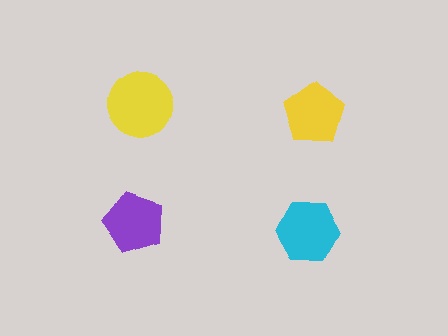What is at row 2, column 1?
A purple pentagon.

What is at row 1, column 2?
A yellow pentagon.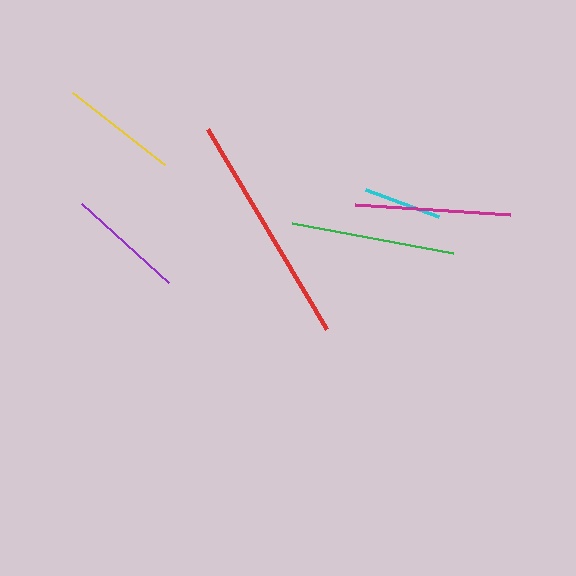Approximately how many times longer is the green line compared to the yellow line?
The green line is approximately 1.4 times the length of the yellow line.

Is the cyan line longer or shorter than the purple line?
The purple line is longer than the cyan line.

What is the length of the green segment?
The green segment is approximately 164 pixels long.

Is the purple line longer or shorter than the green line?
The green line is longer than the purple line.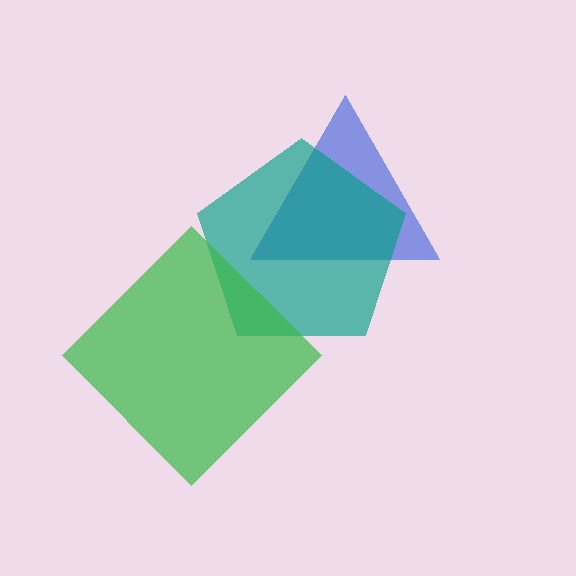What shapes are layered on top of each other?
The layered shapes are: a blue triangle, a teal pentagon, a green diamond.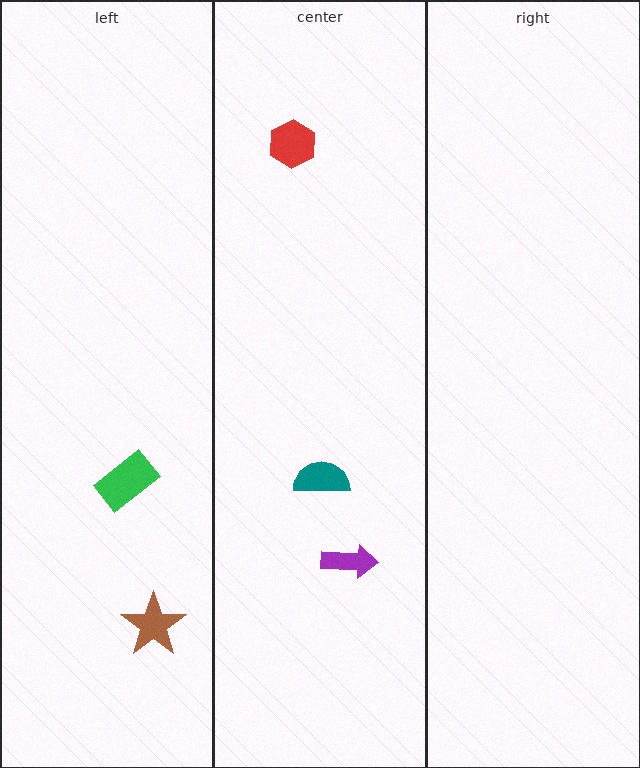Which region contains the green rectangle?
The left region.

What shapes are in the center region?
The teal semicircle, the purple arrow, the red hexagon.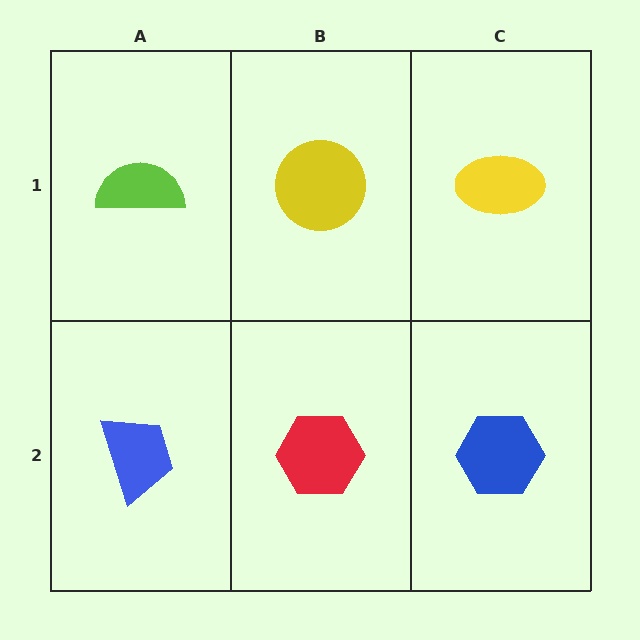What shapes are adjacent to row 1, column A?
A blue trapezoid (row 2, column A), a yellow circle (row 1, column B).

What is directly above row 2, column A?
A lime semicircle.